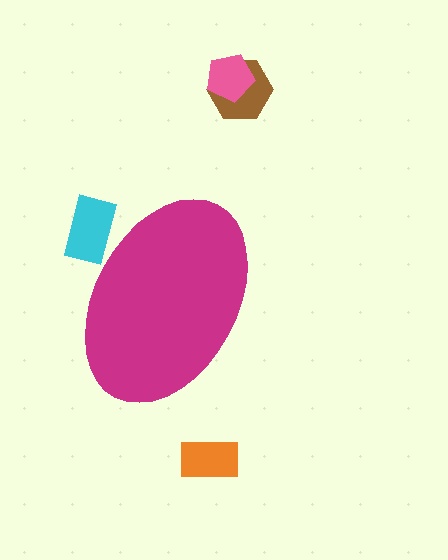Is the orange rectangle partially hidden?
No, the orange rectangle is fully visible.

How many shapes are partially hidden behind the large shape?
1 shape is partially hidden.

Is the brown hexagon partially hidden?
No, the brown hexagon is fully visible.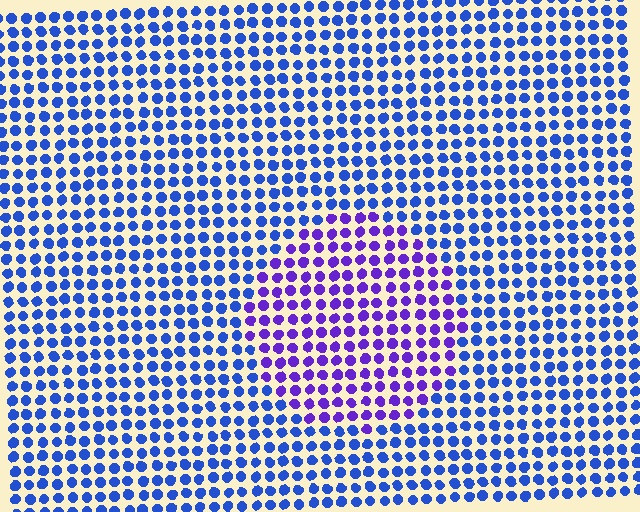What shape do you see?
I see a circle.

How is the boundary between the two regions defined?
The boundary is defined purely by a slight shift in hue (about 39 degrees). Spacing, size, and orientation are identical on both sides.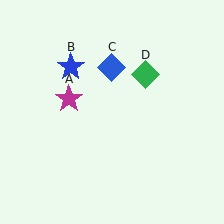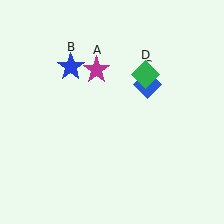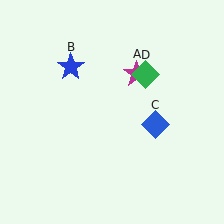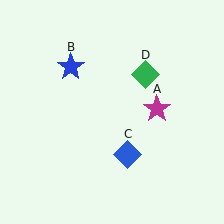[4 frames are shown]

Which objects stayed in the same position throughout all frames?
Blue star (object B) and green diamond (object D) remained stationary.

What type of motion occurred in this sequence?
The magenta star (object A), blue diamond (object C) rotated clockwise around the center of the scene.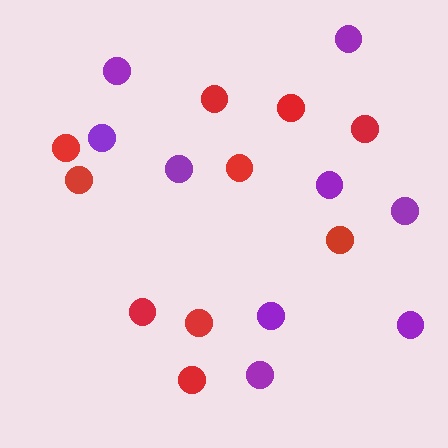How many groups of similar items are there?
There are 2 groups: one group of red circles (10) and one group of purple circles (9).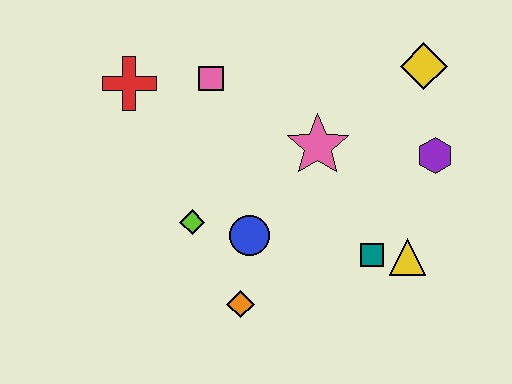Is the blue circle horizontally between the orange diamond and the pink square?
No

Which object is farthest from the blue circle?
The yellow diamond is farthest from the blue circle.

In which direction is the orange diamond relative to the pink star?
The orange diamond is below the pink star.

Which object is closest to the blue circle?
The lime diamond is closest to the blue circle.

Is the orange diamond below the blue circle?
Yes